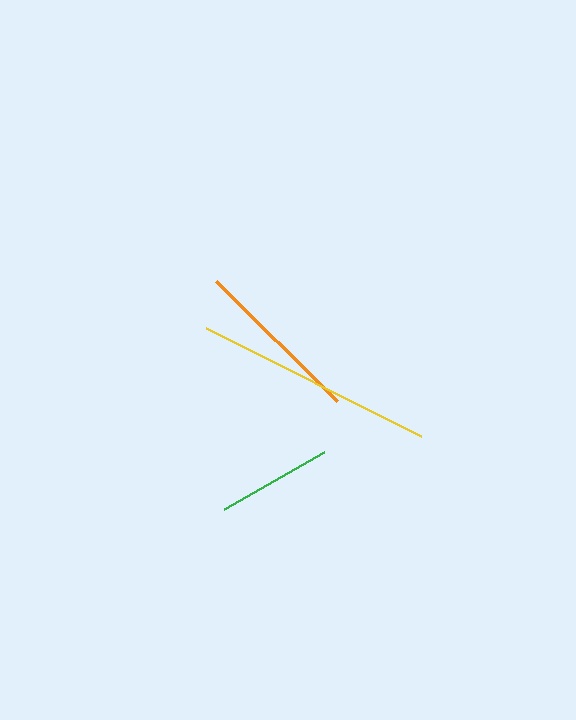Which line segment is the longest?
The yellow line is the longest at approximately 241 pixels.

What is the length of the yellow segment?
The yellow segment is approximately 241 pixels long.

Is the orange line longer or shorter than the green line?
The orange line is longer than the green line.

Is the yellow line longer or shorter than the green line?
The yellow line is longer than the green line.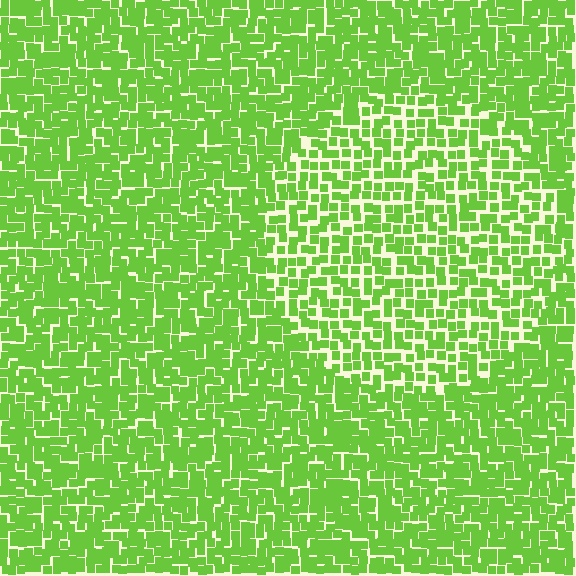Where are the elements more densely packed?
The elements are more densely packed outside the circle boundary.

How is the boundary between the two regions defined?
The boundary is defined by a change in element density (approximately 1.5x ratio). All elements are the same color, size, and shape.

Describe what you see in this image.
The image contains small lime elements arranged at two different densities. A circle-shaped region is visible where the elements are less densely packed than the surrounding area.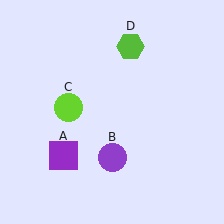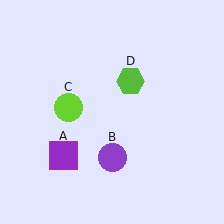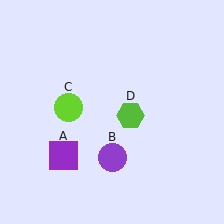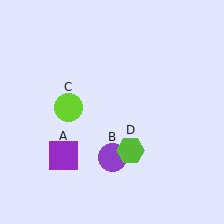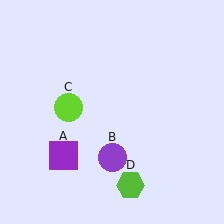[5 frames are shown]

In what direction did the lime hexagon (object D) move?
The lime hexagon (object D) moved down.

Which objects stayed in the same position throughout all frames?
Purple square (object A) and purple circle (object B) and lime circle (object C) remained stationary.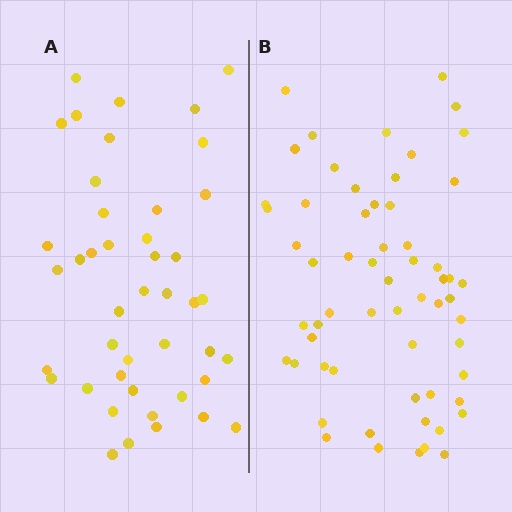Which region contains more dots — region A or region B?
Region B (the right region) has more dots.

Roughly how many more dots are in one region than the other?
Region B has approximately 15 more dots than region A.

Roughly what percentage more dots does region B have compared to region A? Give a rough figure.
About 35% more.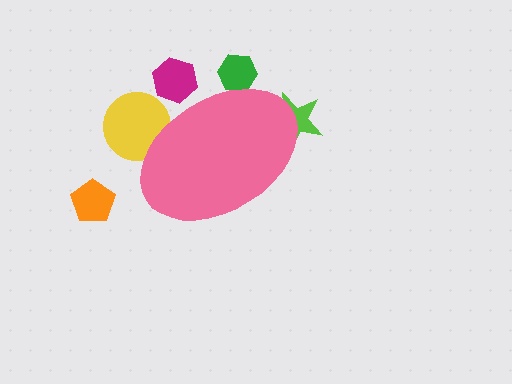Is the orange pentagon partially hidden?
No, the orange pentagon is fully visible.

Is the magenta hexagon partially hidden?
Yes, the magenta hexagon is partially hidden behind the pink ellipse.